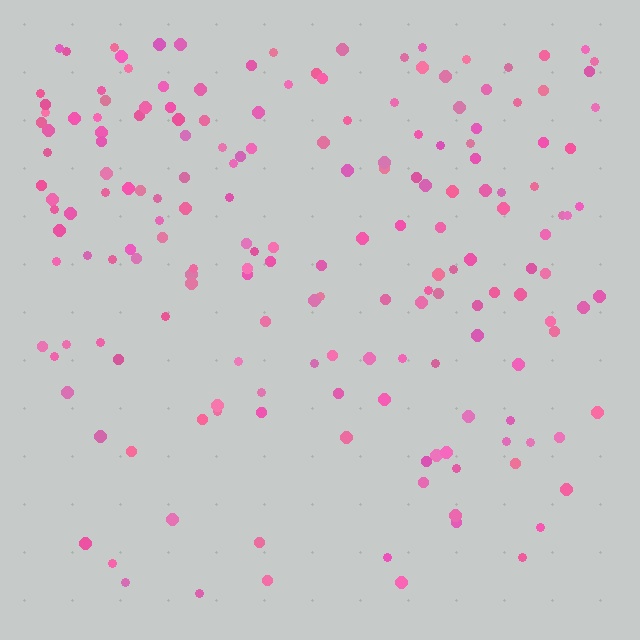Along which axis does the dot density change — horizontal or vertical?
Vertical.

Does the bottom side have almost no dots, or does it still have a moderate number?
Still a moderate number, just noticeably fewer than the top.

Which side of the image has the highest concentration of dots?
The top.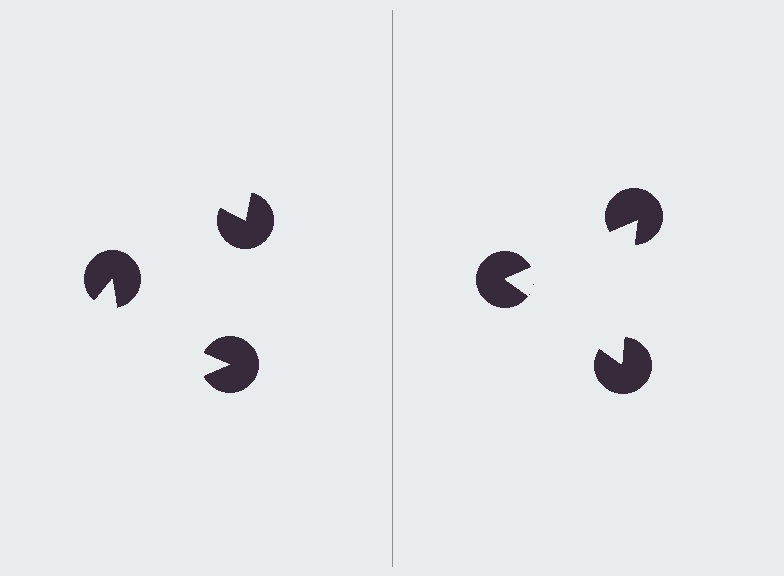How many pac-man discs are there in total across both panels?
6 — 3 on each side.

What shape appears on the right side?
An illusory triangle.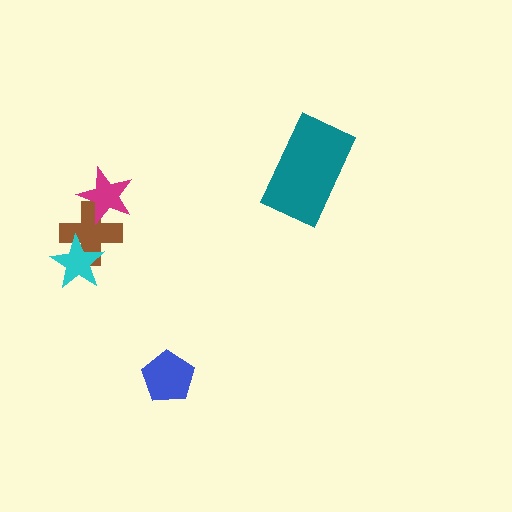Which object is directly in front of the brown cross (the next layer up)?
The cyan star is directly in front of the brown cross.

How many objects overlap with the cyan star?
1 object overlaps with the cyan star.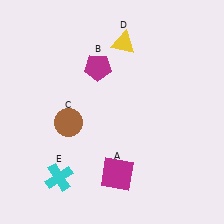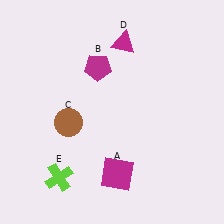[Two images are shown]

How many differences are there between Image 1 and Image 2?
There are 2 differences between the two images.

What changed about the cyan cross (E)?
In Image 1, E is cyan. In Image 2, it changed to lime.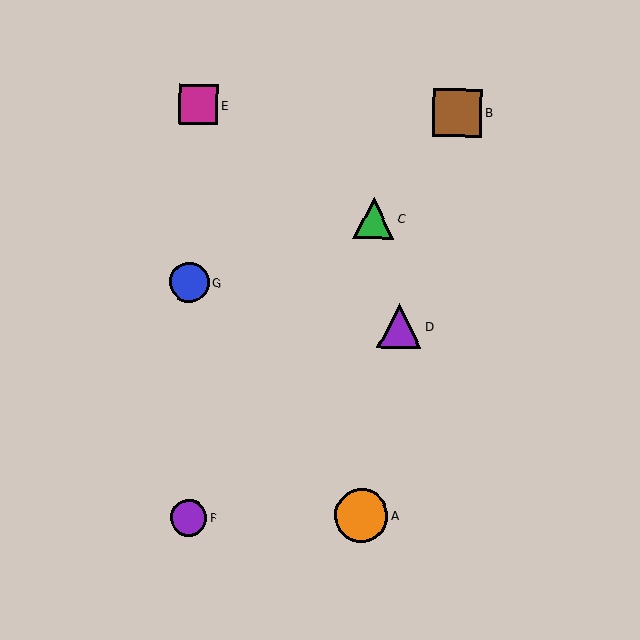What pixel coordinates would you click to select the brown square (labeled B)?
Click at (457, 113) to select the brown square B.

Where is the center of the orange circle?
The center of the orange circle is at (361, 515).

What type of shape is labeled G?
Shape G is a blue circle.